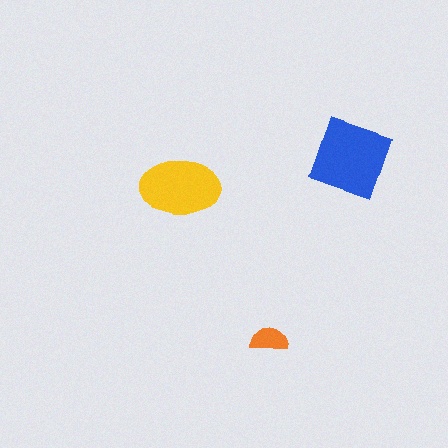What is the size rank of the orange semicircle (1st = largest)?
3rd.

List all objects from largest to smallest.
The blue diamond, the yellow ellipse, the orange semicircle.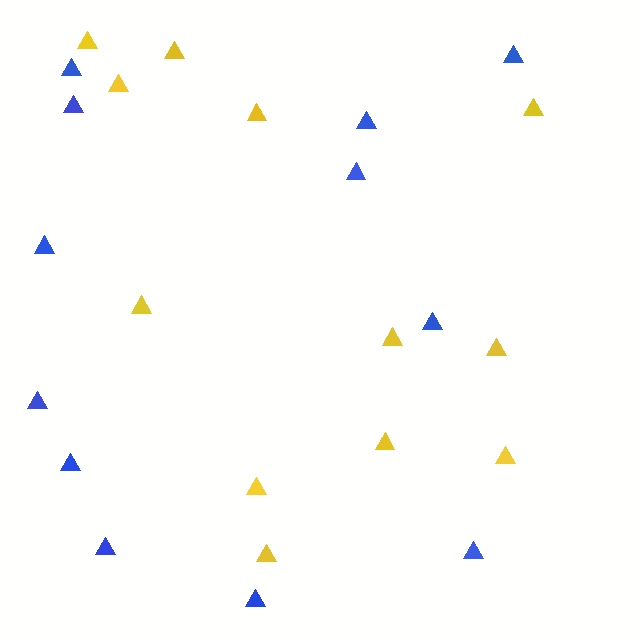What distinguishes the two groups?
There are 2 groups: one group of yellow triangles (12) and one group of blue triangles (12).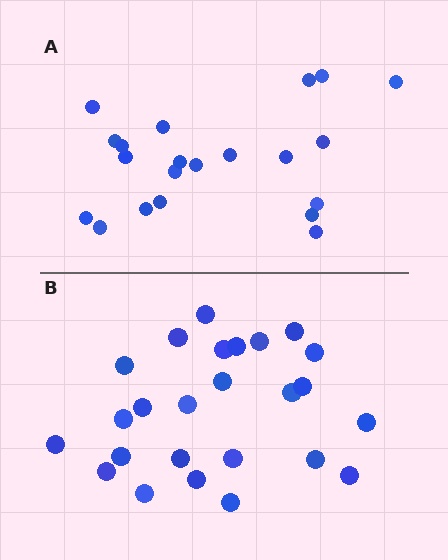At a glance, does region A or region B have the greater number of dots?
Region B (the bottom region) has more dots.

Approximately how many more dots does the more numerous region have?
Region B has about 4 more dots than region A.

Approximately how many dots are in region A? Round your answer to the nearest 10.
About 20 dots. (The exact count is 21, which rounds to 20.)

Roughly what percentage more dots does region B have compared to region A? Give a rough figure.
About 20% more.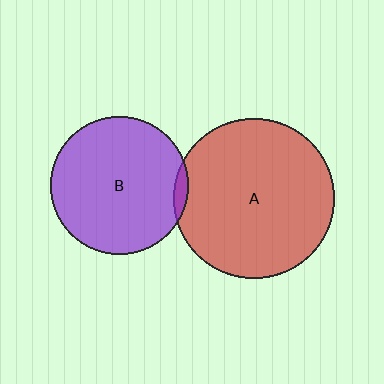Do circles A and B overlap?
Yes.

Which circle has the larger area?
Circle A (red).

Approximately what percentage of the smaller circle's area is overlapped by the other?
Approximately 5%.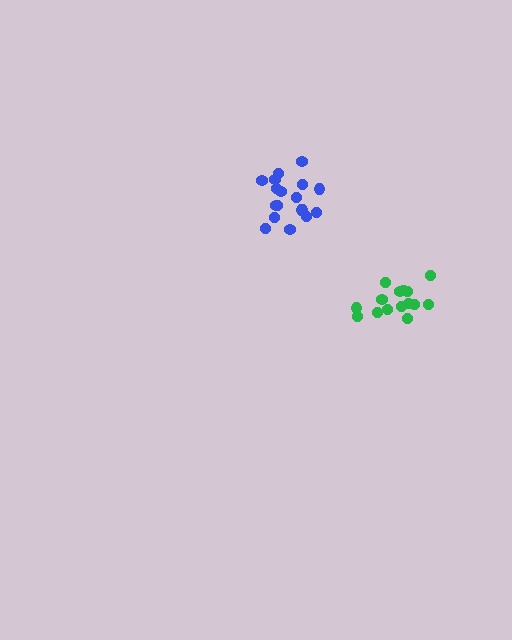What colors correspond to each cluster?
The clusters are colored: blue, green.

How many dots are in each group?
Group 1: 18 dots, Group 2: 15 dots (33 total).